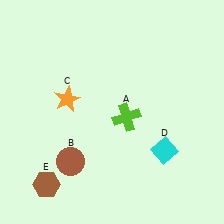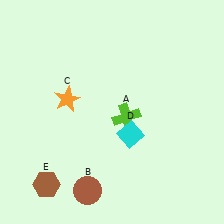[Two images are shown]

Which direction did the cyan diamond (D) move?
The cyan diamond (D) moved left.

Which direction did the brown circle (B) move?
The brown circle (B) moved down.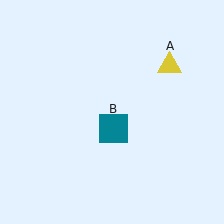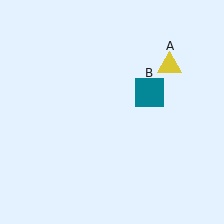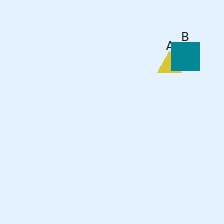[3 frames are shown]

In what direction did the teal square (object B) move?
The teal square (object B) moved up and to the right.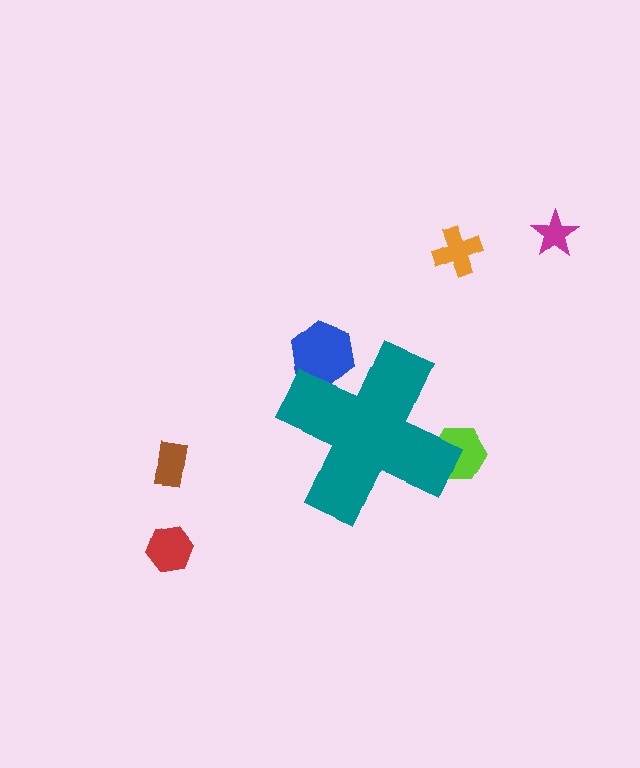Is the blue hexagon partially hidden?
Yes, the blue hexagon is partially hidden behind the teal cross.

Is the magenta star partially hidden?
No, the magenta star is fully visible.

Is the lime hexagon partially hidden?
Yes, the lime hexagon is partially hidden behind the teal cross.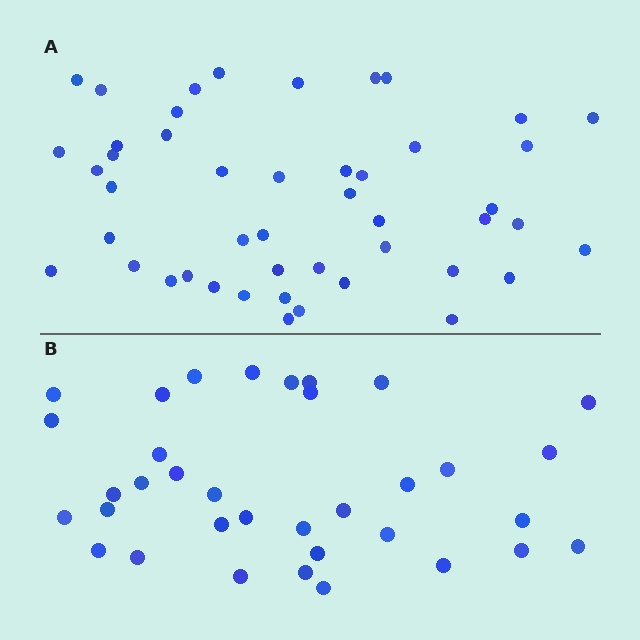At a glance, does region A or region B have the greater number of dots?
Region A (the top region) has more dots.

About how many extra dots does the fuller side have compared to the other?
Region A has roughly 12 or so more dots than region B.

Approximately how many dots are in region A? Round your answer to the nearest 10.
About 50 dots. (The exact count is 47, which rounds to 50.)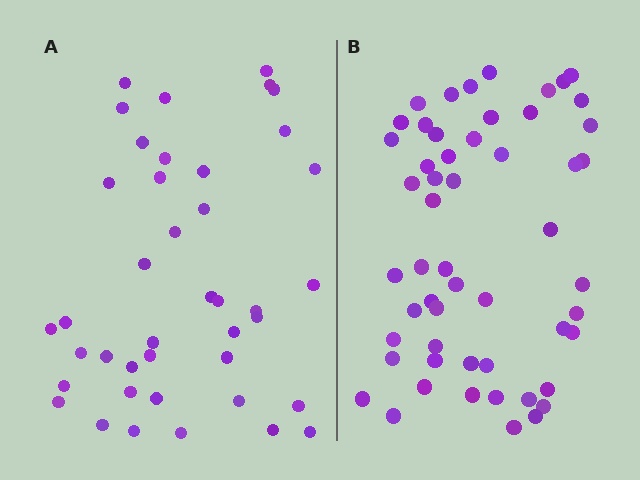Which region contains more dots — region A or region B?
Region B (the right region) has more dots.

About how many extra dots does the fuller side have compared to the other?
Region B has approximately 15 more dots than region A.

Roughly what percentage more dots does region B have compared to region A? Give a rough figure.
About 30% more.